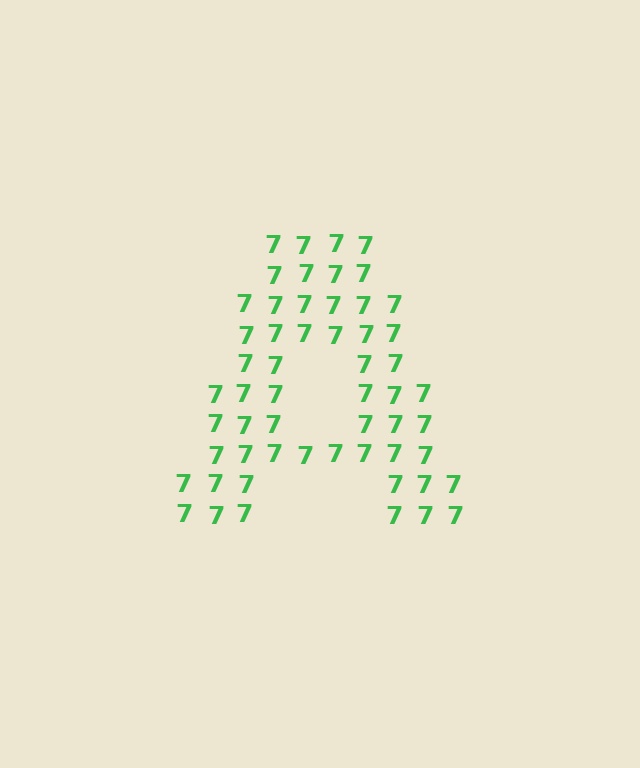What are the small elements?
The small elements are digit 7's.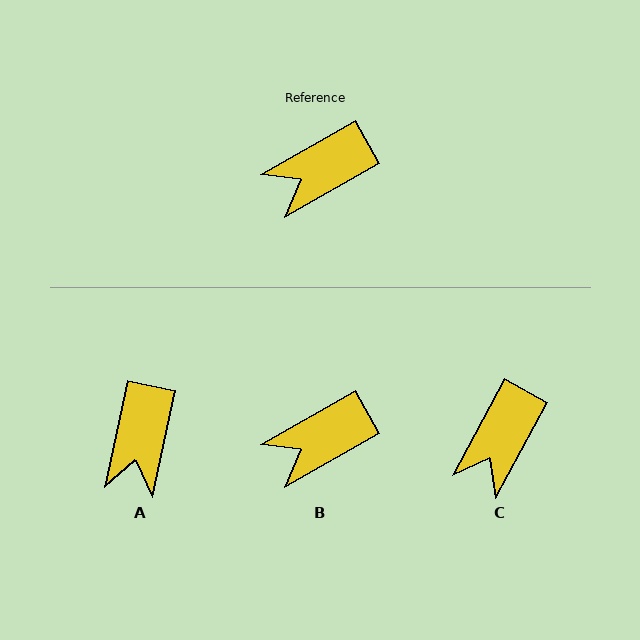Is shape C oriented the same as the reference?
No, it is off by about 32 degrees.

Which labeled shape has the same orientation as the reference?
B.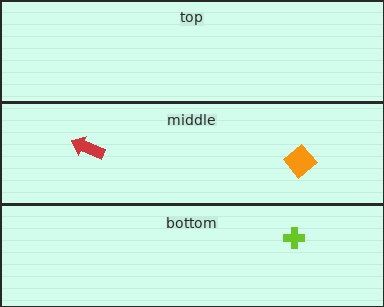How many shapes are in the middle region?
2.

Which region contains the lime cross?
The bottom region.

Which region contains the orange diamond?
The middle region.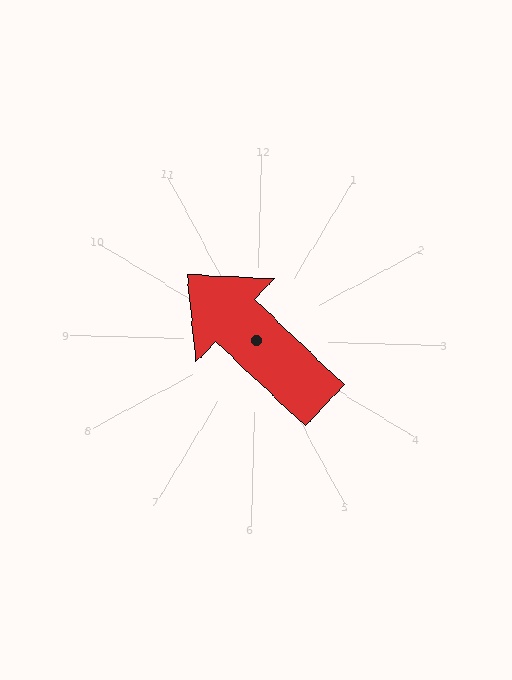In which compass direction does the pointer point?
Northwest.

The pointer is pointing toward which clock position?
Roughly 10 o'clock.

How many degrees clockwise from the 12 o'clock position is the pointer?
Approximately 312 degrees.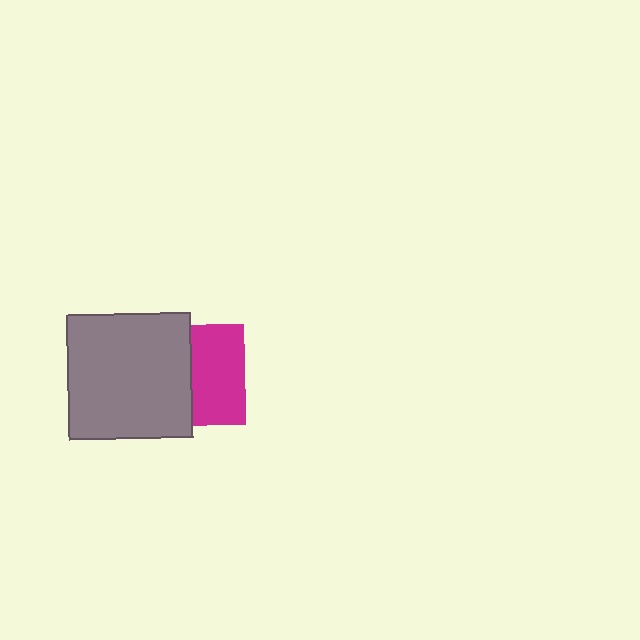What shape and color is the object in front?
The object in front is a gray square.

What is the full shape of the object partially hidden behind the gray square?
The partially hidden object is a magenta square.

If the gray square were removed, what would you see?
You would see the complete magenta square.